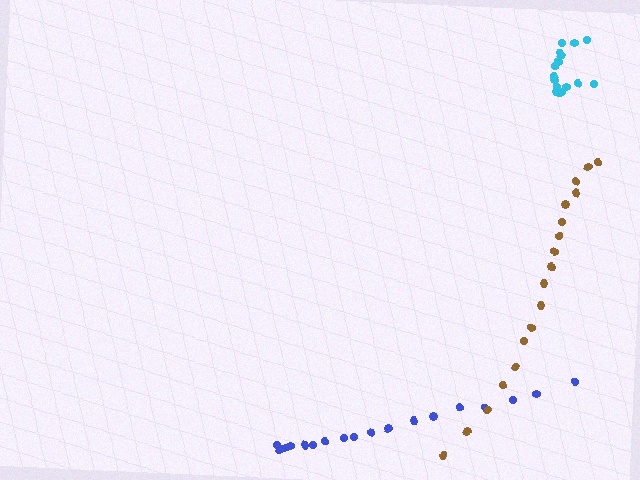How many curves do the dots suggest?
There are 3 distinct paths.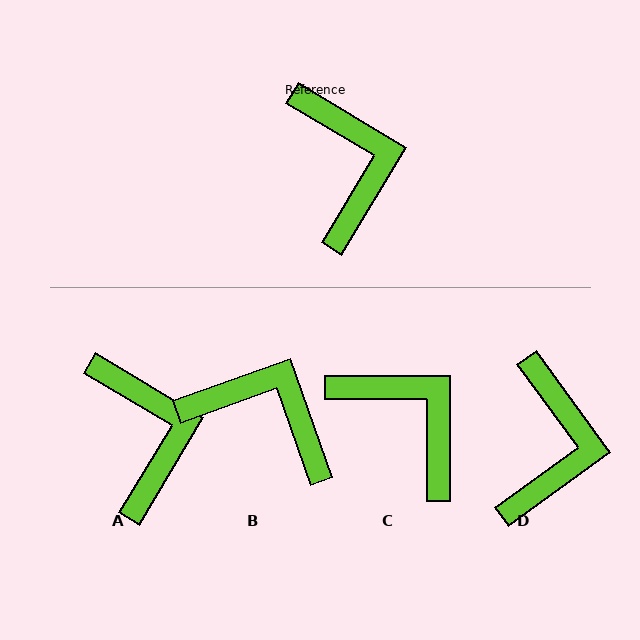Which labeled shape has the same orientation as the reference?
A.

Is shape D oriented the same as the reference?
No, it is off by about 23 degrees.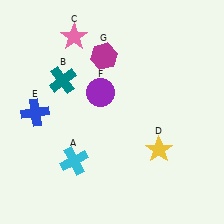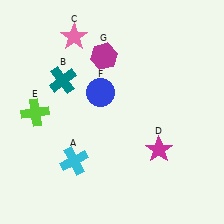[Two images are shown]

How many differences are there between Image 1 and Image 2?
There are 3 differences between the two images.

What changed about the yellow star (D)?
In Image 1, D is yellow. In Image 2, it changed to magenta.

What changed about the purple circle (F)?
In Image 1, F is purple. In Image 2, it changed to blue.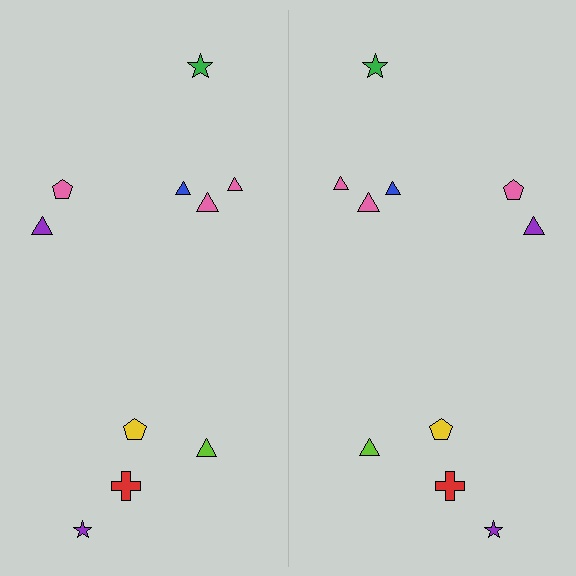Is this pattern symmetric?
Yes, this pattern has bilateral (reflection) symmetry.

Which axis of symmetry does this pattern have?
The pattern has a vertical axis of symmetry running through the center of the image.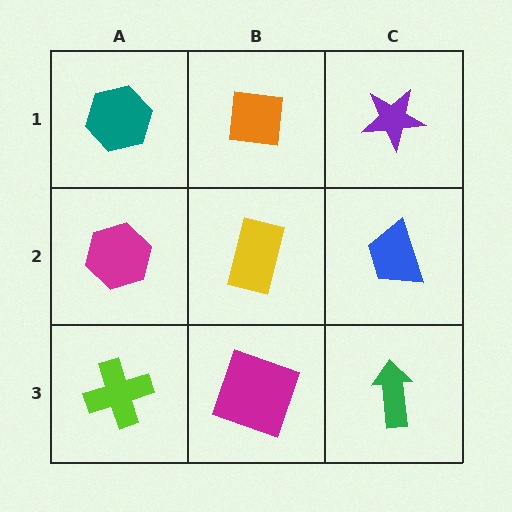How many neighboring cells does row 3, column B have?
3.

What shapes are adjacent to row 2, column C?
A purple star (row 1, column C), a green arrow (row 3, column C), a yellow rectangle (row 2, column B).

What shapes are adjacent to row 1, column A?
A magenta hexagon (row 2, column A), an orange square (row 1, column B).